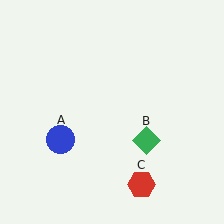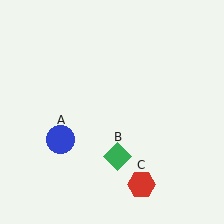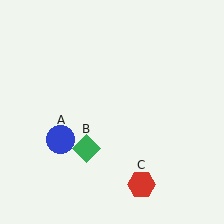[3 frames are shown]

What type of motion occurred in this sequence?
The green diamond (object B) rotated clockwise around the center of the scene.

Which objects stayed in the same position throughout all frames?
Blue circle (object A) and red hexagon (object C) remained stationary.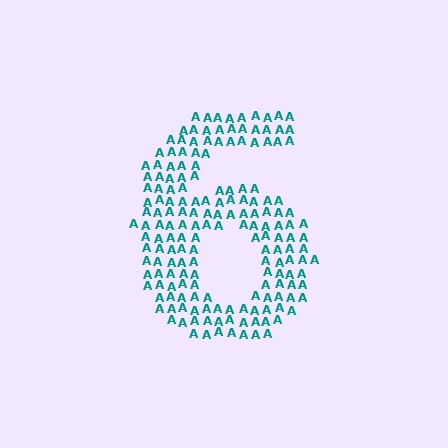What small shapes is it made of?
It is made of small letter A's.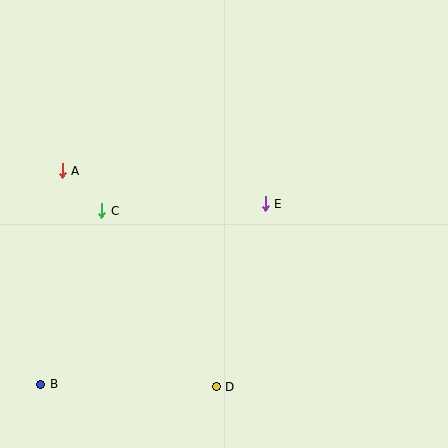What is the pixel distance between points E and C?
The distance between E and C is 164 pixels.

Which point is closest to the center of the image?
Point E at (265, 204) is closest to the center.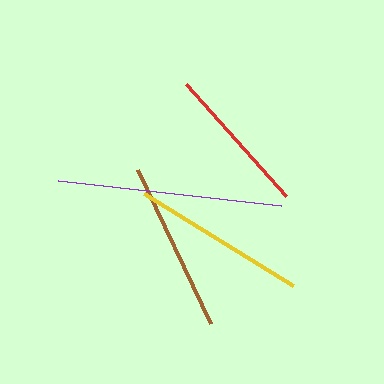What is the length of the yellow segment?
The yellow segment is approximately 175 pixels long.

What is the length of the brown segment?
The brown segment is approximately 170 pixels long.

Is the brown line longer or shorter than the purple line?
The purple line is longer than the brown line.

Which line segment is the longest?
The purple line is the longest at approximately 224 pixels.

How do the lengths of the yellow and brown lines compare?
The yellow and brown lines are approximately the same length.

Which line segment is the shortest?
The red line is the shortest at approximately 150 pixels.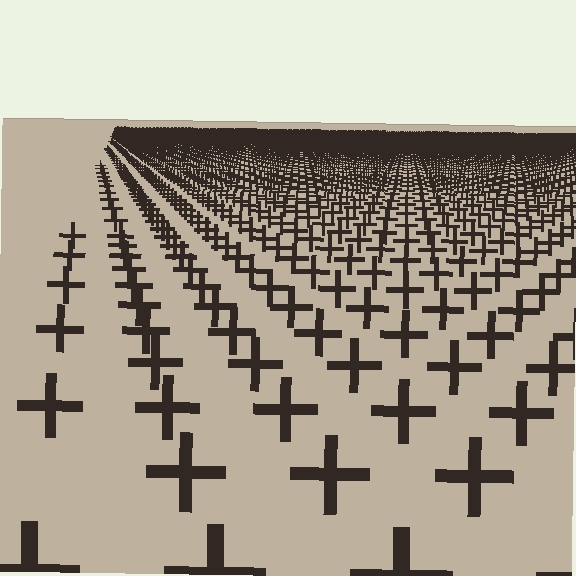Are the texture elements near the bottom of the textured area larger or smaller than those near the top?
Larger. Near the bottom, elements are closer to the viewer and appear at a bigger on-screen size.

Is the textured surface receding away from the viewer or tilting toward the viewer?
The surface is receding away from the viewer. Texture elements get smaller and denser toward the top.